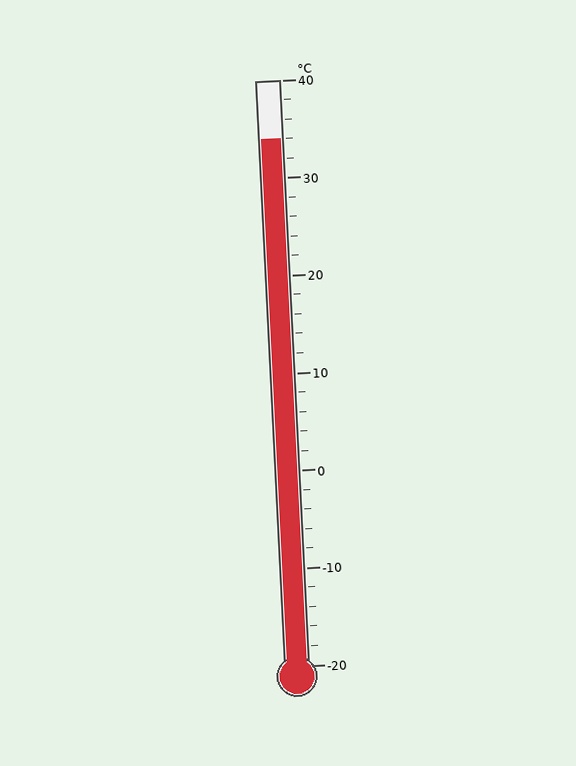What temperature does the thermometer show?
The thermometer shows approximately 34°C.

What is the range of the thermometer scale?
The thermometer scale ranges from -20°C to 40°C.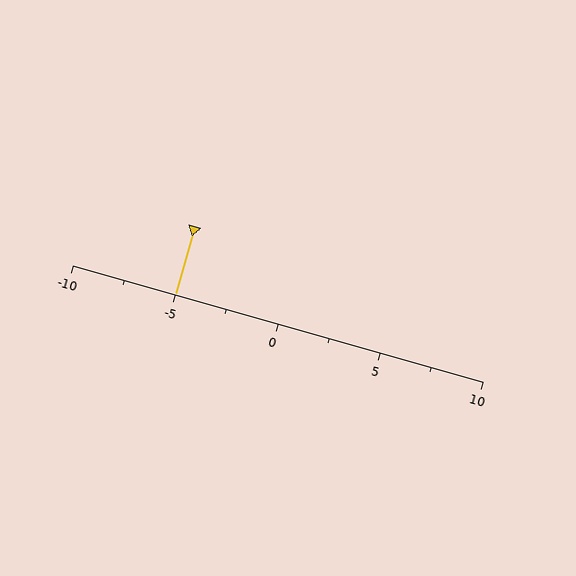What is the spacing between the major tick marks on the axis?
The major ticks are spaced 5 apart.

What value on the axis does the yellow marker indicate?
The marker indicates approximately -5.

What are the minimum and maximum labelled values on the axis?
The axis runs from -10 to 10.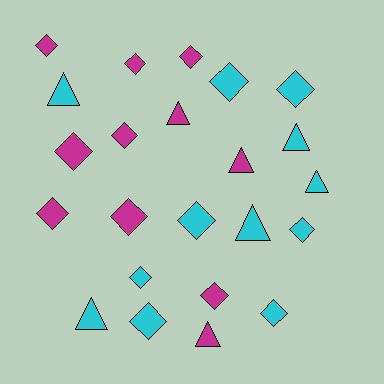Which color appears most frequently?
Cyan, with 12 objects.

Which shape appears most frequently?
Diamond, with 15 objects.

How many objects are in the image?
There are 23 objects.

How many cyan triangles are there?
There are 5 cyan triangles.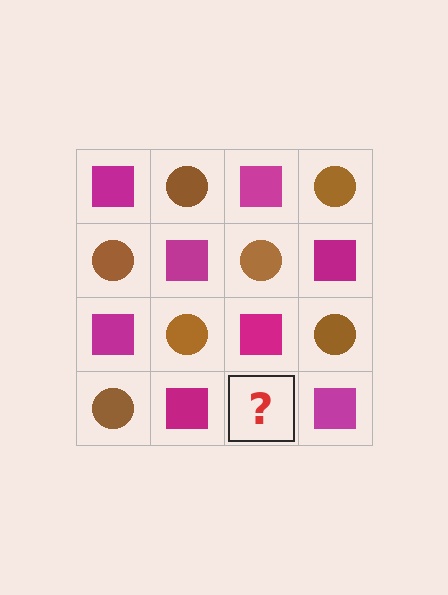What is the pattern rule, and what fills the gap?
The rule is that it alternates magenta square and brown circle in a checkerboard pattern. The gap should be filled with a brown circle.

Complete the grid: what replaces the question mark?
The question mark should be replaced with a brown circle.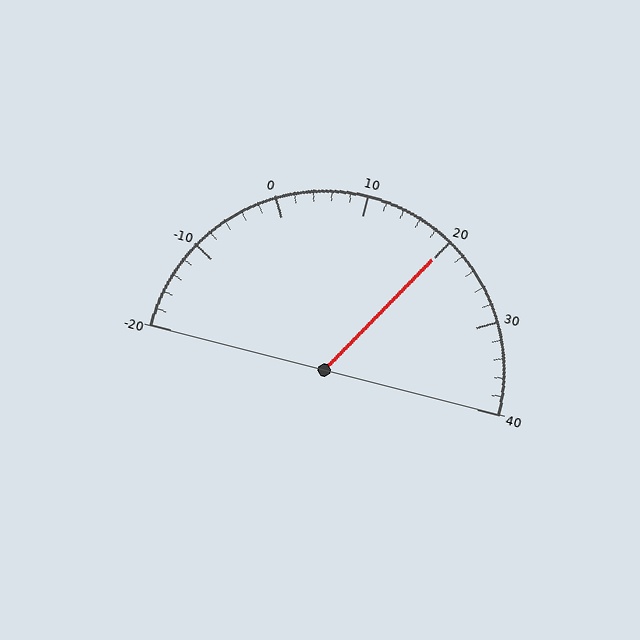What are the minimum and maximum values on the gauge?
The gauge ranges from -20 to 40.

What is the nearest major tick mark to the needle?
The nearest major tick mark is 20.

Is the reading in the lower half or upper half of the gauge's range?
The reading is in the upper half of the range (-20 to 40).